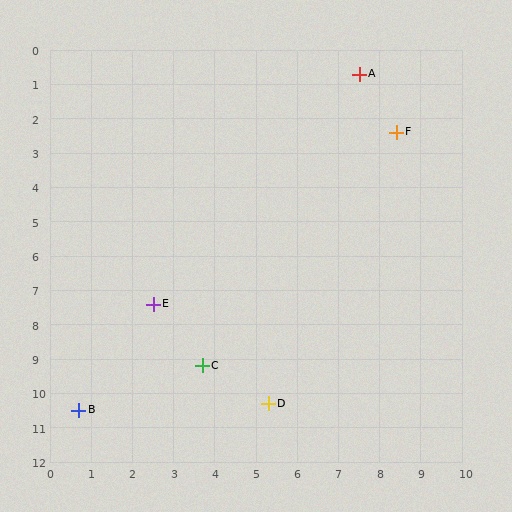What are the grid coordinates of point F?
Point F is at approximately (8.4, 2.4).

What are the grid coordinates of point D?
Point D is at approximately (5.3, 10.3).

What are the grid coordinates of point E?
Point E is at approximately (2.5, 7.4).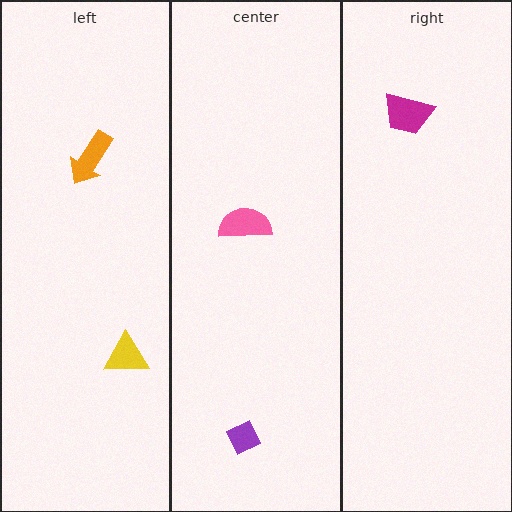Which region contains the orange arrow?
The left region.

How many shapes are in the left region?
2.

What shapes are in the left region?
The yellow triangle, the orange arrow.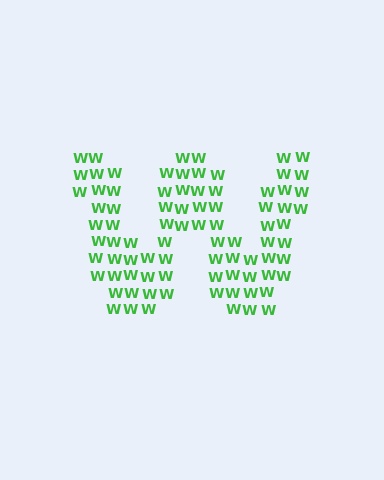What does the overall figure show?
The overall figure shows the letter W.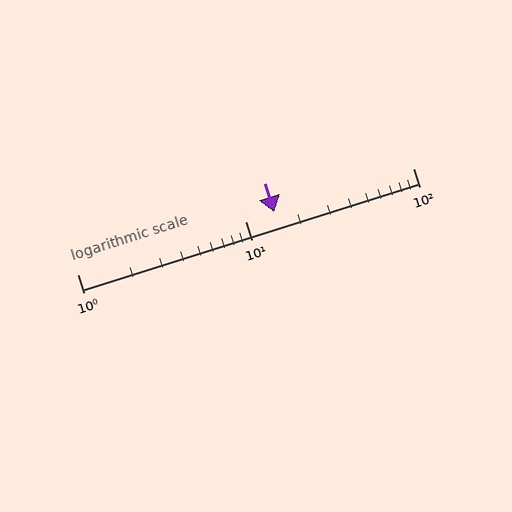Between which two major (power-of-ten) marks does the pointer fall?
The pointer is between 10 and 100.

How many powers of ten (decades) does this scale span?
The scale spans 2 decades, from 1 to 100.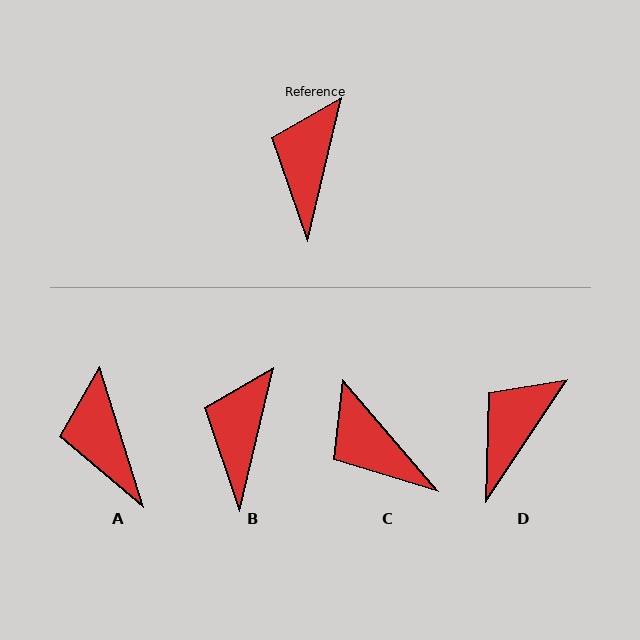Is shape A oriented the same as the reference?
No, it is off by about 31 degrees.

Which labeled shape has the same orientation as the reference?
B.